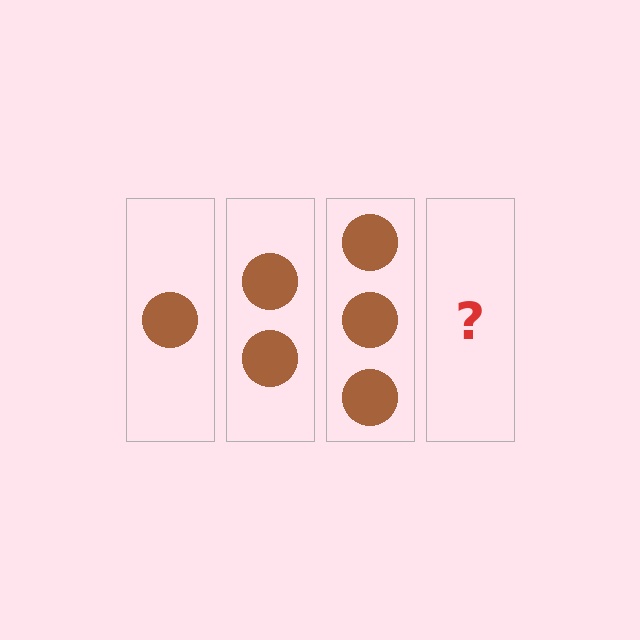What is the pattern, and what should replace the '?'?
The pattern is that each step adds one more circle. The '?' should be 4 circles.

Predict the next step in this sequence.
The next step is 4 circles.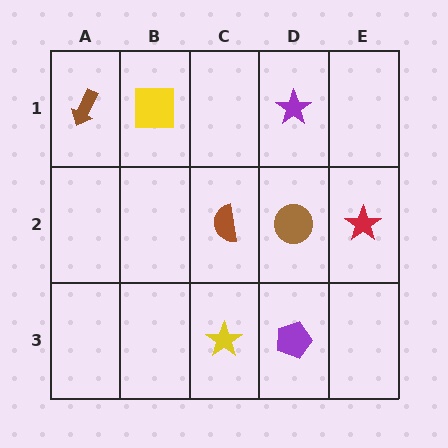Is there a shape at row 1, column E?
No, that cell is empty.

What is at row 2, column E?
A red star.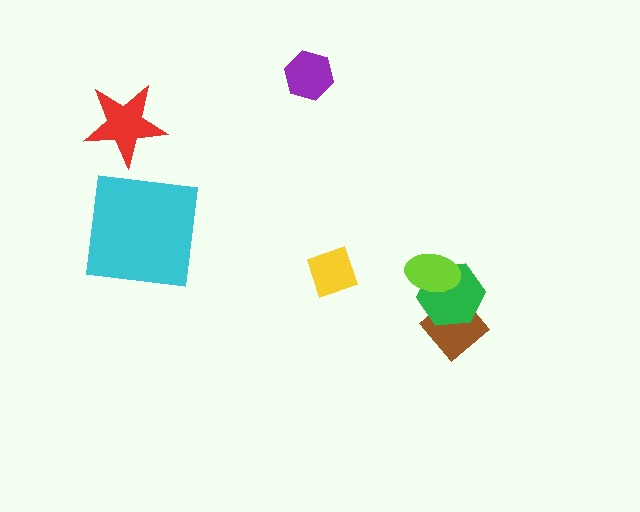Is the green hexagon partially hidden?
Yes, it is partially covered by another shape.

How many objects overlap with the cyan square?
0 objects overlap with the cyan square.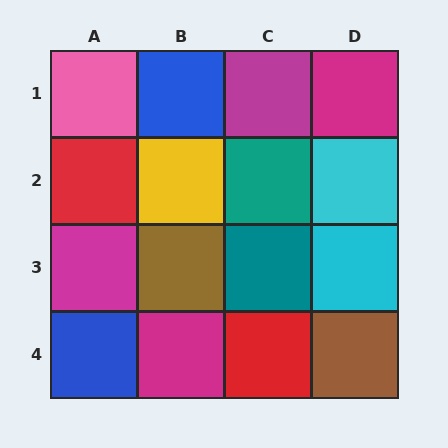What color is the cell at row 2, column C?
Teal.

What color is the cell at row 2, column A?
Red.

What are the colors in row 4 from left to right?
Blue, magenta, red, brown.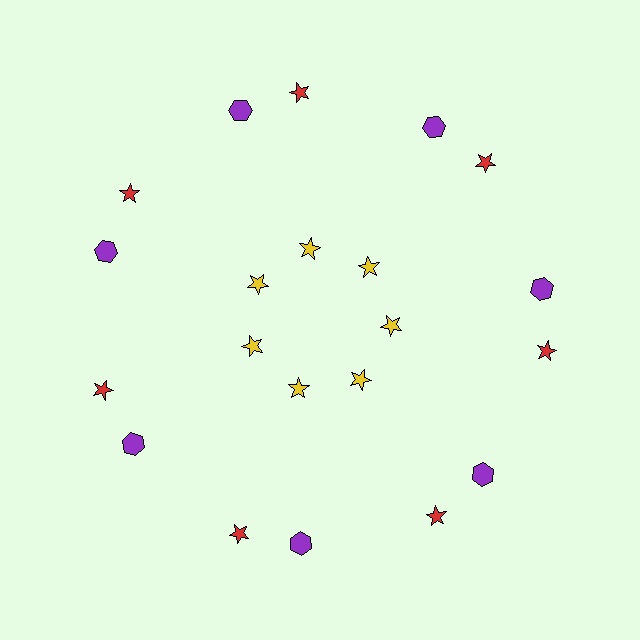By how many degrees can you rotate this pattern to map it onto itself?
The pattern maps onto itself every 51 degrees of rotation.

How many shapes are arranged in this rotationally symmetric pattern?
There are 21 shapes, arranged in 7 groups of 3.